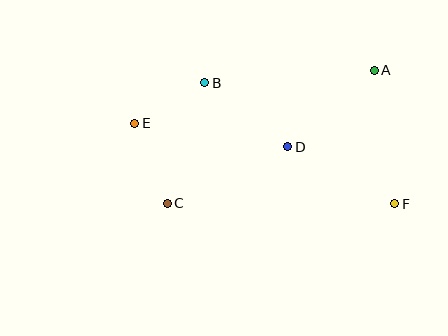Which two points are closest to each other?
Points B and E are closest to each other.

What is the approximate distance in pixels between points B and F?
The distance between B and F is approximately 225 pixels.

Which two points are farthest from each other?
Points E and F are farthest from each other.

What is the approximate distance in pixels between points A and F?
The distance between A and F is approximately 135 pixels.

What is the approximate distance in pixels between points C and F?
The distance between C and F is approximately 227 pixels.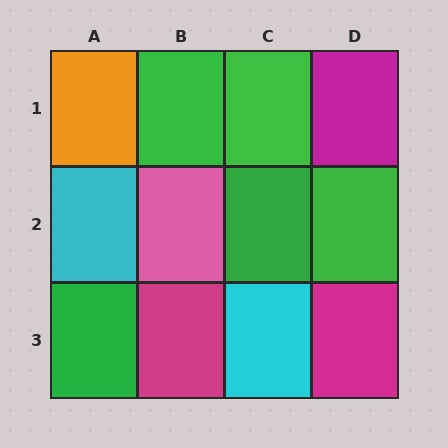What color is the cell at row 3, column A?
Green.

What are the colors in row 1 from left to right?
Orange, green, green, magenta.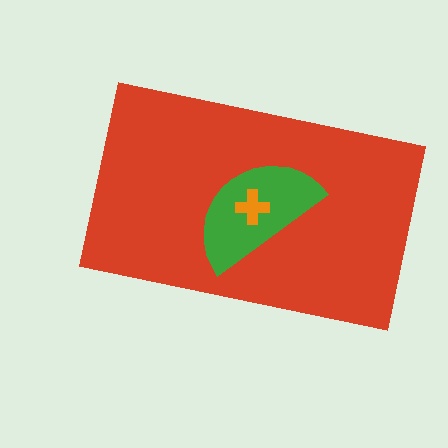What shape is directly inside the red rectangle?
The green semicircle.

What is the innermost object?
The orange cross.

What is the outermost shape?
The red rectangle.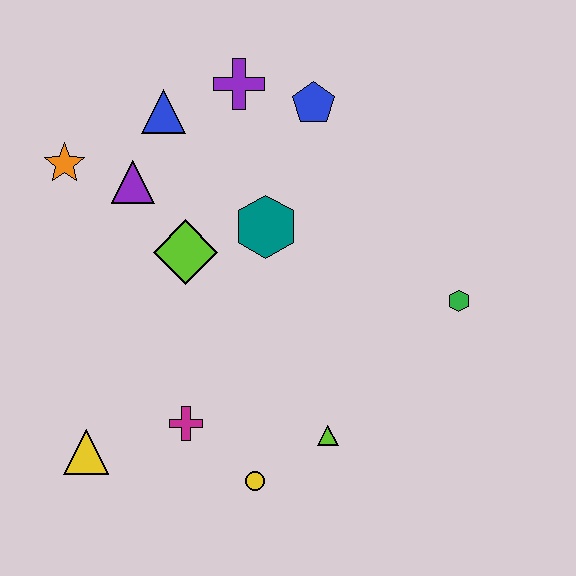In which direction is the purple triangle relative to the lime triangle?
The purple triangle is above the lime triangle.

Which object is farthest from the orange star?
The green hexagon is farthest from the orange star.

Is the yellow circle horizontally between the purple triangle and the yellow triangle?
No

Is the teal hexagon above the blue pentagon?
No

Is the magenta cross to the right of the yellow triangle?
Yes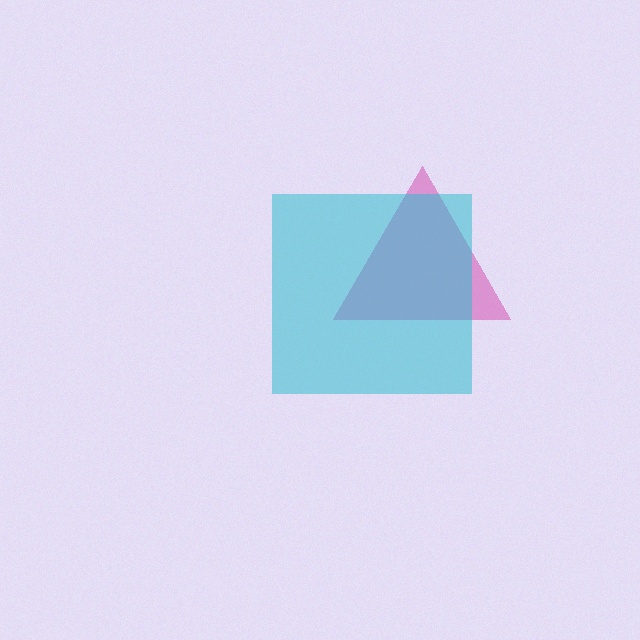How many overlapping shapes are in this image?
There are 2 overlapping shapes in the image.